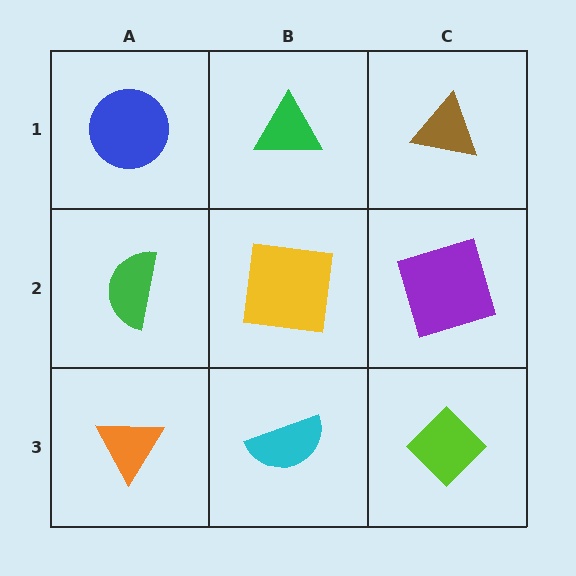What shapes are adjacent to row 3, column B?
A yellow square (row 2, column B), an orange triangle (row 3, column A), a lime diamond (row 3, column C).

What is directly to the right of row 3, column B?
A lime diamond.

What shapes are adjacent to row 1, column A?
A green semicircle (row 2, column A), a green triangle (row 1, column B).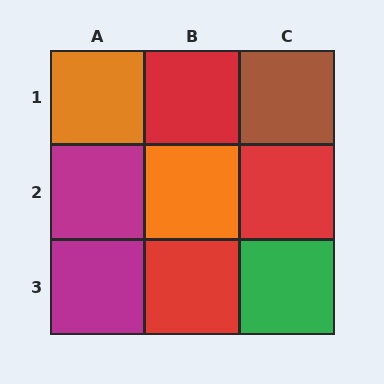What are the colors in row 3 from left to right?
Magenta, red, green.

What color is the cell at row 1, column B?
Red.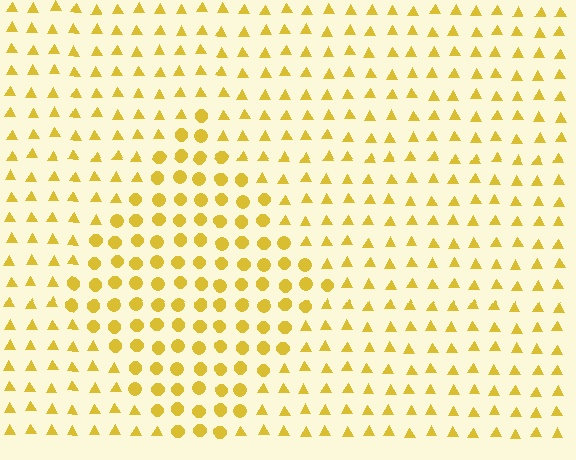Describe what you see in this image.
The image is filled with small yellow elements arranged in a uniform grid. A diamond-shaped region contains circles, while the surrounding area contains triangles. The boundary is defined purely by the change in element shape.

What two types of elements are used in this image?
The image uses circles inside the diamond region and triangles outside it.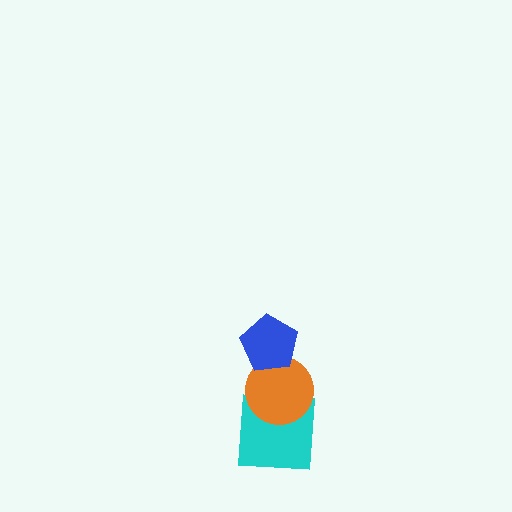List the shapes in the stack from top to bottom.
From top to bottom: the blue pentagon, the orange circle, the cyan square.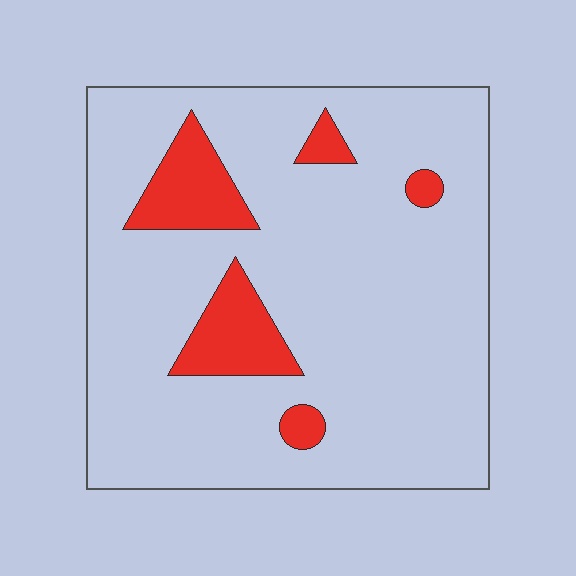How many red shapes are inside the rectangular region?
5.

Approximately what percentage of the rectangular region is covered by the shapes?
Approximately 15%.